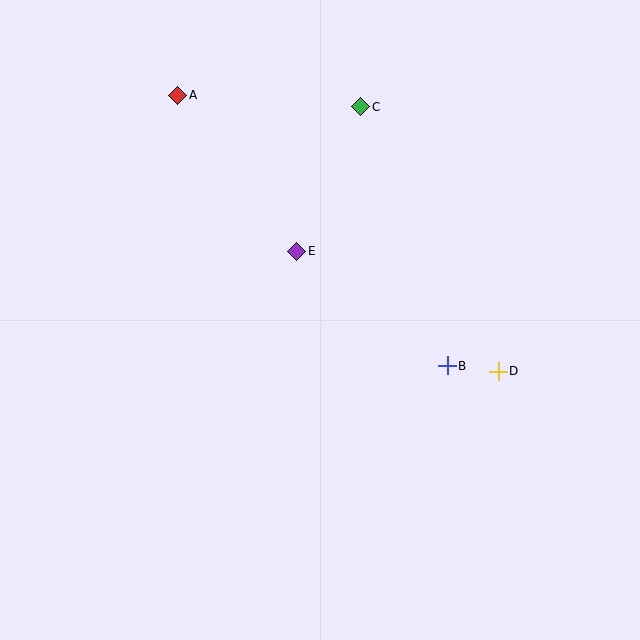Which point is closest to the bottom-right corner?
Point D is closest to the bottom-right corner.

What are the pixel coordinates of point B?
Point B is at (447, 366).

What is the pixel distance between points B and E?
The distance between B and E is 189 pixels.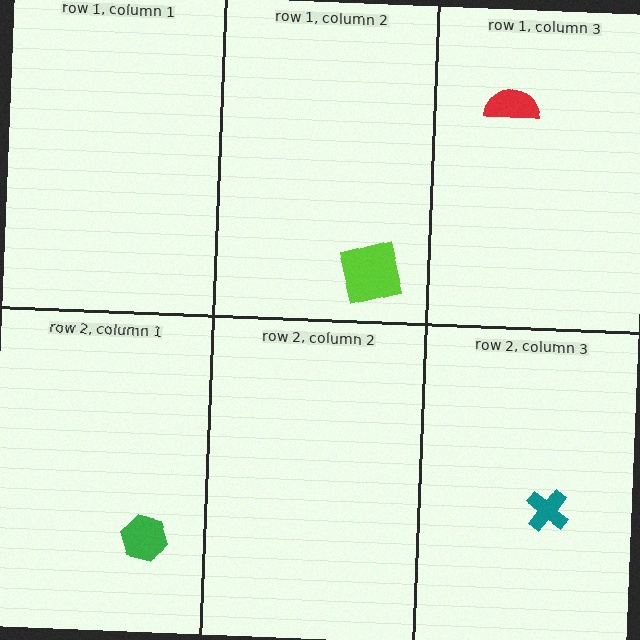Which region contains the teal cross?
The row 2, column 3 region.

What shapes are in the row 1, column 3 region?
The red semicircle.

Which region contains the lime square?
The row 1, column 2 region.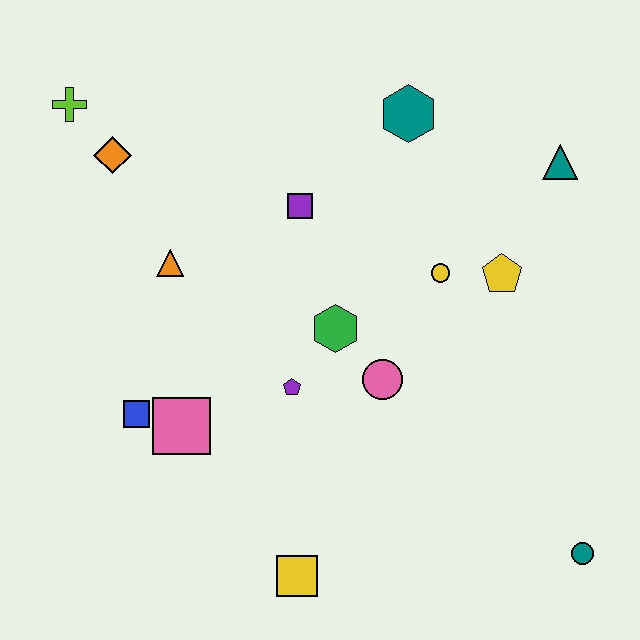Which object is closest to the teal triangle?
The yellow pentagon is closest to the teal triangle.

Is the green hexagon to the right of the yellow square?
Yes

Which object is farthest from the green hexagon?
The lime cross is farthest from the green hexagon.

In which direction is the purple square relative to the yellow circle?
The purple square is to the left of the yellow circle.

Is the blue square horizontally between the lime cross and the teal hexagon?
Yes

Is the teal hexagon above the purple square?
Yes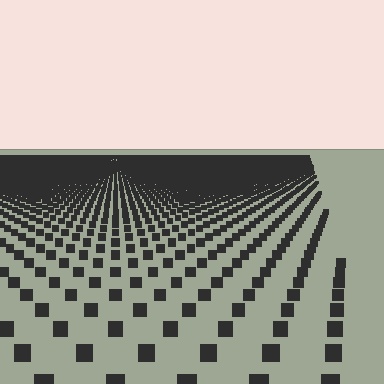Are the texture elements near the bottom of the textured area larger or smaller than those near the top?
Larger. Near the bottom, elements are closer to the viewer and appear at a bigger on-screen size.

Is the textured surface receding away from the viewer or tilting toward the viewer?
The surface is receding away from the viewer. Texture elements get smaller and denser toward the top.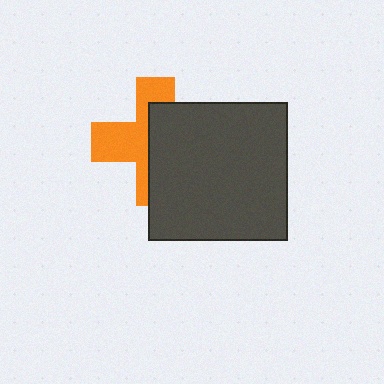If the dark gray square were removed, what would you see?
You would see the complete orange cross.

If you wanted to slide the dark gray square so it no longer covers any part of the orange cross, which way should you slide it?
Slide it right — that is the most direct way to separate the two shapes.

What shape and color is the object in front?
The object in front is a dark gray square.